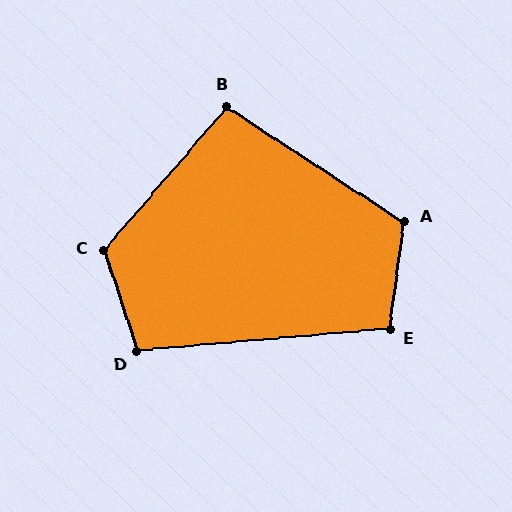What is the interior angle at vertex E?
Approximately 103 degrees (obtuse).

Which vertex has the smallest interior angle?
B, at approximately 98 degrees.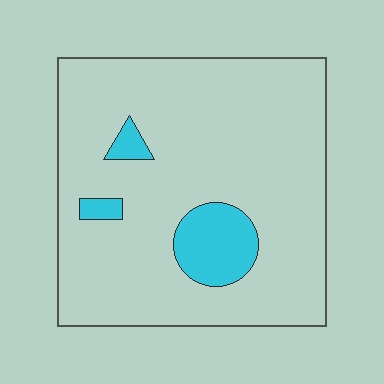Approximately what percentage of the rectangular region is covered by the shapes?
Approximately 10%.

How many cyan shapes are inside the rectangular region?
3.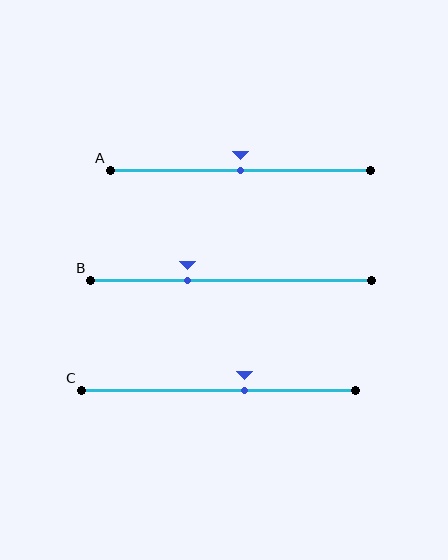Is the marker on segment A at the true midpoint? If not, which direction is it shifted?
Yes, the marker on segment A is at the true midpoint.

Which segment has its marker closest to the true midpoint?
Segment A has its marker closest to the true midpoint.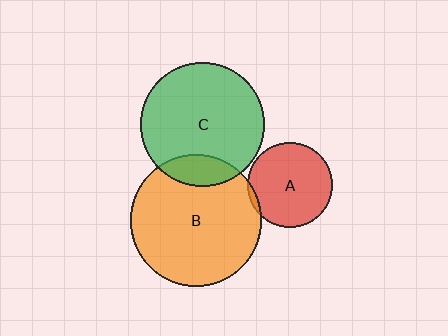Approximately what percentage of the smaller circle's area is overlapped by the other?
Approximately 15%.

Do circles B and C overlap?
Yes.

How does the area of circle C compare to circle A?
Approximately 2.1 times.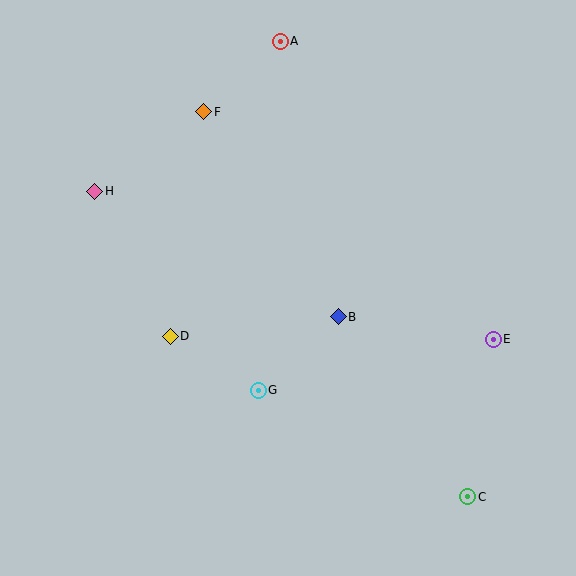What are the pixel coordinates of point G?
Point G is at (258, 390).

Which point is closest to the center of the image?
Point B at (338, 317) is closest to the center.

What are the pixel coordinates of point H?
Point H is at (95, 191).